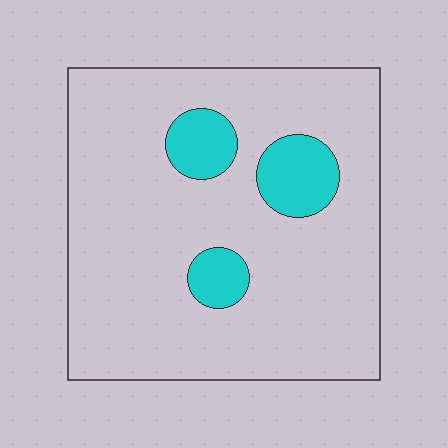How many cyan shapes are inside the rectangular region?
3.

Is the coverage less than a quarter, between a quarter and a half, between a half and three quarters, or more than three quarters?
Less than a quarter.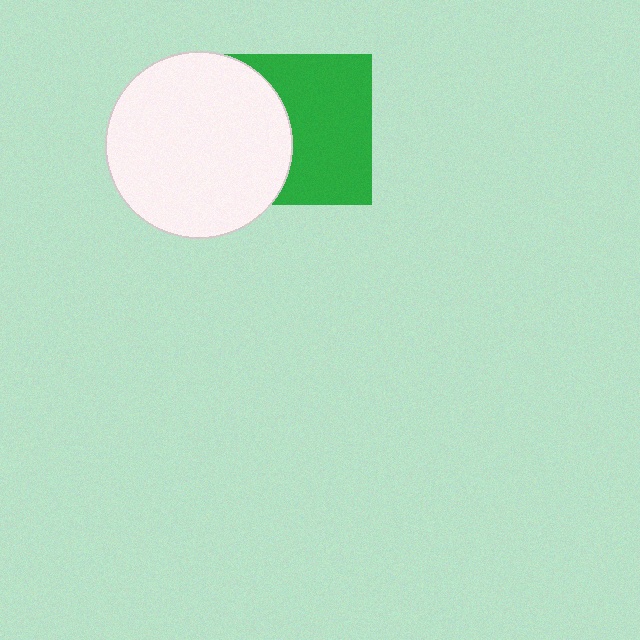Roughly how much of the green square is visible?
About half of it is visible (roughly 62%).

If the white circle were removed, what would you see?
You would see the complete green square.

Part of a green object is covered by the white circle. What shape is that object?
It is a square.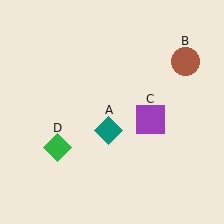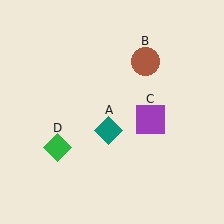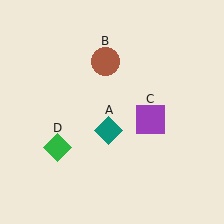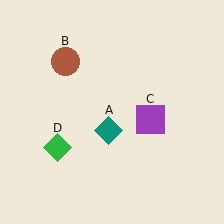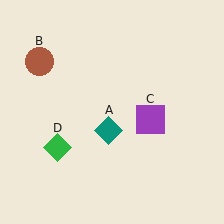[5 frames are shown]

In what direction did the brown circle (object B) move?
The brown circle (object B) moved left.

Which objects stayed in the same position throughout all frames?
Teal diamond (object A) and purple square (object C) and green diamond (object D) remained stationary.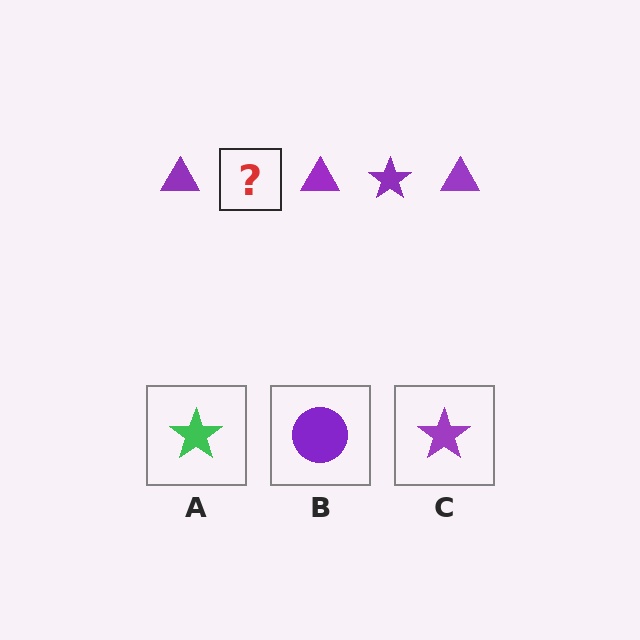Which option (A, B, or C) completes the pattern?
C.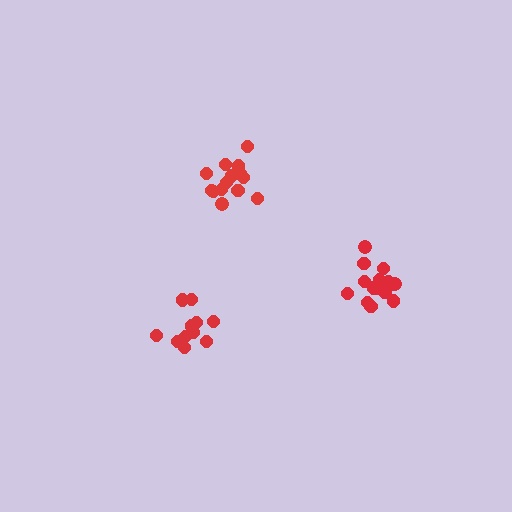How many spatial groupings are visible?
There are 3 spatial groupings.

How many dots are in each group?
Group 1: 11 dots, Group 2: 14 dots, Group 3: 16 dots (41 total).